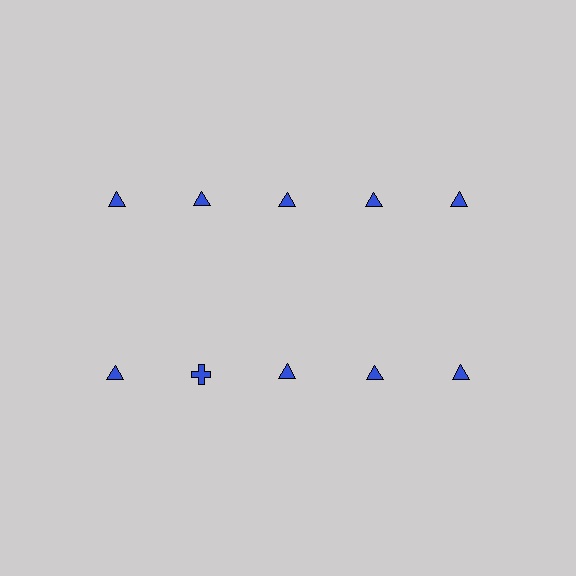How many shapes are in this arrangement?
There are 10 shapes arranged in a grid pattern.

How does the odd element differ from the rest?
It has a different shape: cross instead of triangle.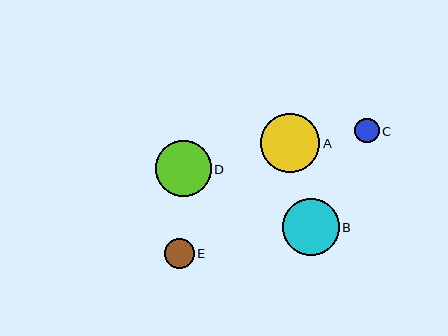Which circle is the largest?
Circle A is the largest with a size of approximately 59 pixels.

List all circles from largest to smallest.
From largest to smallest: A, B, D, E, C.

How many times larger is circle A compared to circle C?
Circle A is approximately 2.4 times the size of circle C.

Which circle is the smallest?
Circle C is the smallest with a size of approximately 24 pixels.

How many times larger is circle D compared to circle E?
Circle D is approximately 1.9 times the size of circle E.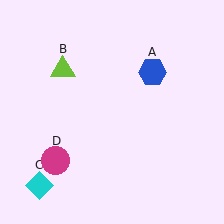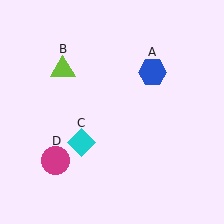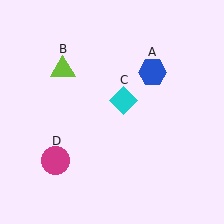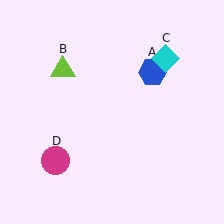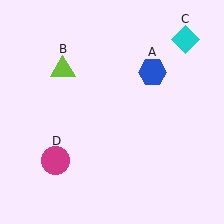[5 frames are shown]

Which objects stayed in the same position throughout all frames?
Blue hexagon (object A) and lime triangle (object B) and magenta circle (object D) remained stationary.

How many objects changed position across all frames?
1 object changed position: cyan diamond (object C).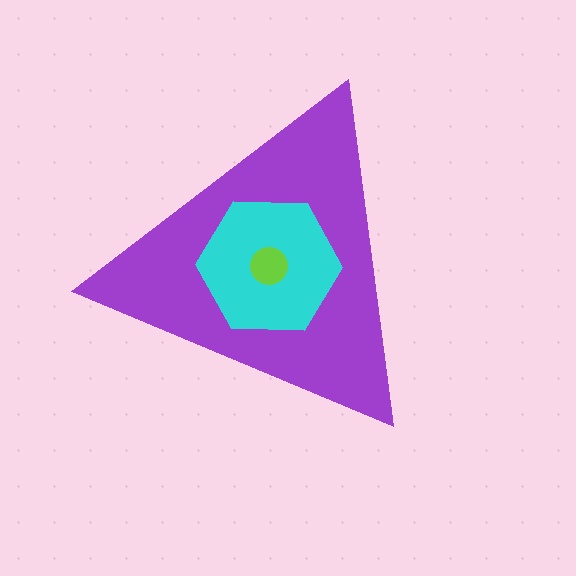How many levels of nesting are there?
3.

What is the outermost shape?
The purple triangle.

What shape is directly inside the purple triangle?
The cyan hexagon.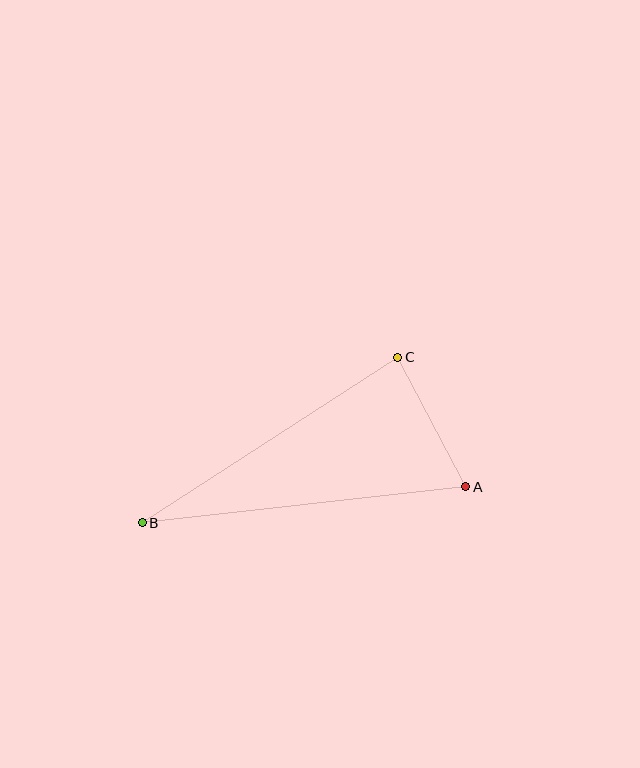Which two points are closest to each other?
Points A and C are closest to each other.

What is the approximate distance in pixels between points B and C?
The distance between B and C is approximately 304 pixels.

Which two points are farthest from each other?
Points A and B are farthest from each other.